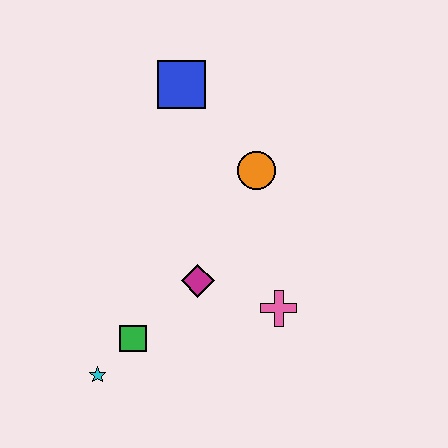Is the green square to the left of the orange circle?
Yes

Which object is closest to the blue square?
The orange circle is closest to the blue square.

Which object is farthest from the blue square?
The cyan star is farthest from the blue square.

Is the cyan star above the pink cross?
No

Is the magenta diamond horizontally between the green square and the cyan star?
No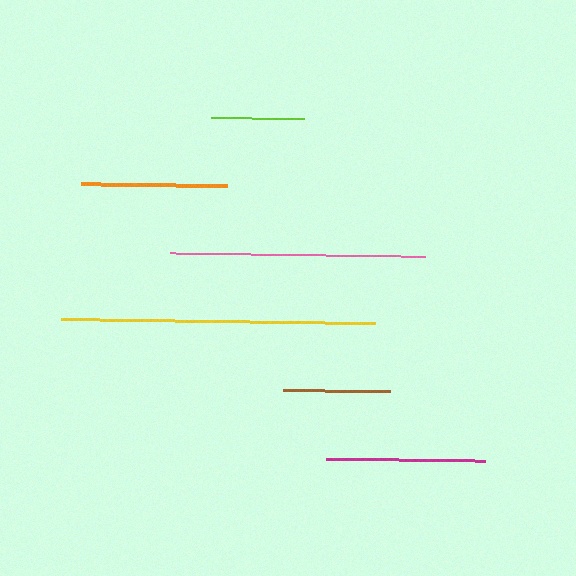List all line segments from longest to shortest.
From longest to shortest: yellow, pink, magenta, orange, brown, lime.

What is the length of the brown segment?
The brown segment is approximately 107 pixels long.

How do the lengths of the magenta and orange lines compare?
The magenta and orange lines are approximately the same length.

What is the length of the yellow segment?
The yellow segment is approximately 314 pixels long.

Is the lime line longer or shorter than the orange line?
The orange line is longer than the lime line.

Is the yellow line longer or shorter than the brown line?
The yellow line is longer than the brown line.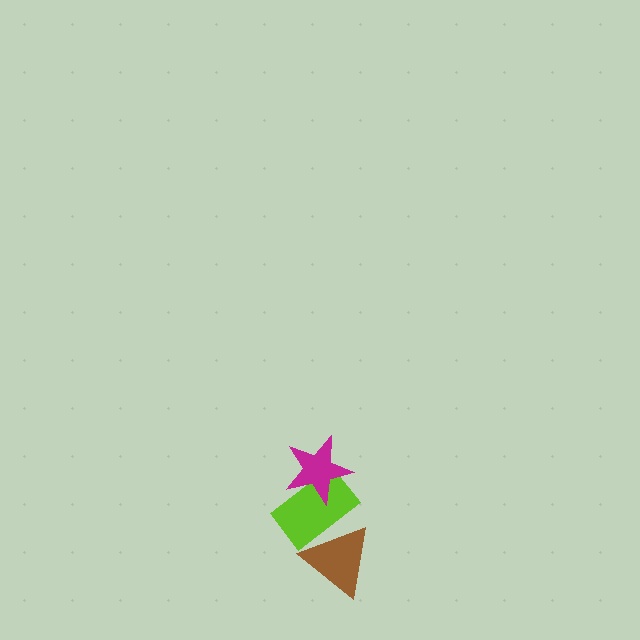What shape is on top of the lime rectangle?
The magenta star is on top of the lime rectangle.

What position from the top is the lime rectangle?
The lime rectangle is 2nd from the top.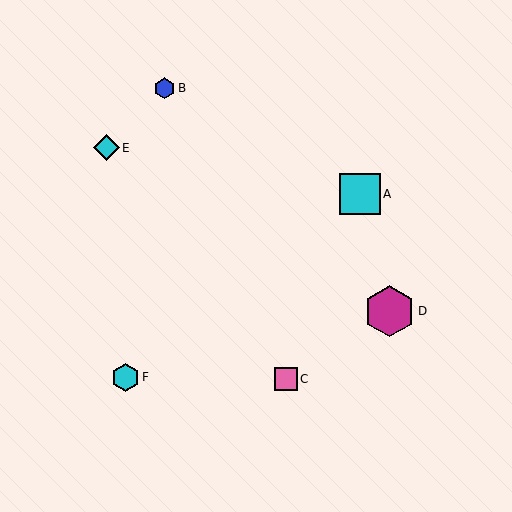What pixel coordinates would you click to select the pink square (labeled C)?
Click at (286, 379) to select the pink square C.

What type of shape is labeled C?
Shape C is a pink square.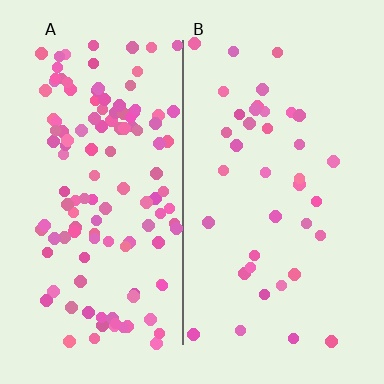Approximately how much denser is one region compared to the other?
Approximately 3.2× — region A over region B.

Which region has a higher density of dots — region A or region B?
A (the left).